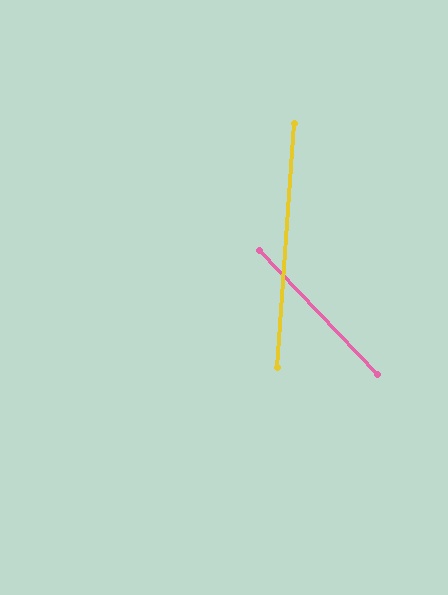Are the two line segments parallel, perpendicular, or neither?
Neither parallel nor perpendicular — they differ by about 48°.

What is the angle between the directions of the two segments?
Approximately 48 degrees.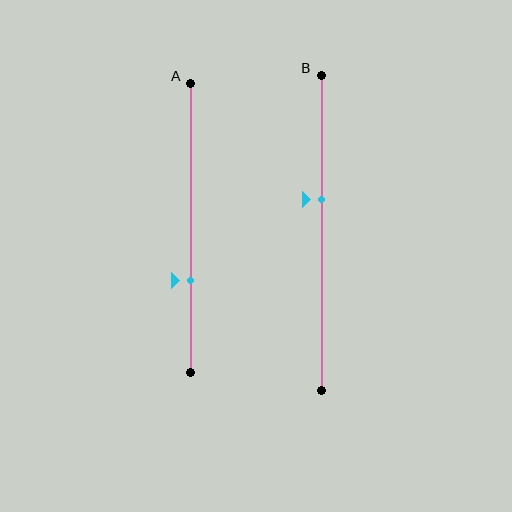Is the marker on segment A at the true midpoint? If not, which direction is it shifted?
No, the marker on segment A is shifted downward by about 18% of the segment length.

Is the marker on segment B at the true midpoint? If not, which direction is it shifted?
No, the marker on segment B is shifted upward by about 10% of the segment length.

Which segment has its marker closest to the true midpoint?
Segment B has its marker closest to the true midpoint.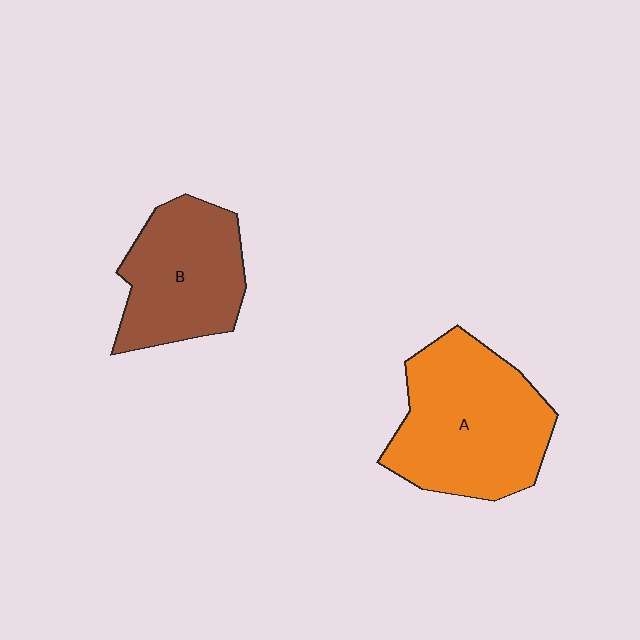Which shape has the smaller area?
Shape B (brown).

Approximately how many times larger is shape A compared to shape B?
Approximately 1.3 times.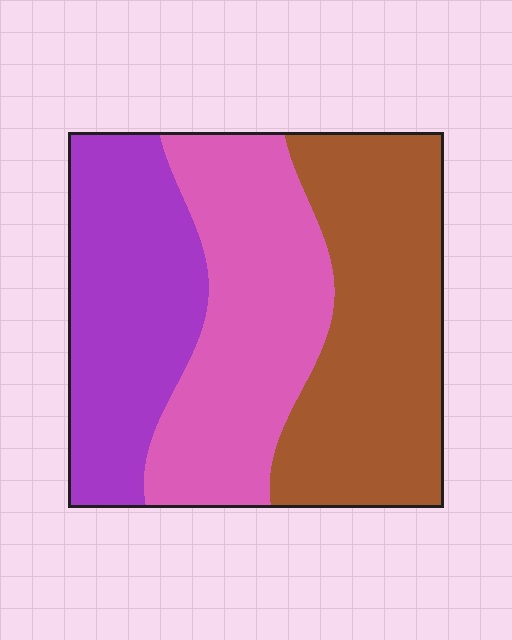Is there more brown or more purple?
Brown.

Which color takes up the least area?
Purple, at roughly 30%.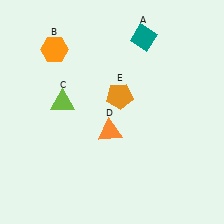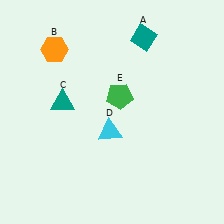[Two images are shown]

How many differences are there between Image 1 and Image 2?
There are 3 differences between the two images.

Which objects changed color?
C changed from lime to teal. D changed from orange to cyan. E changed from orange to green.